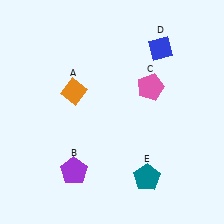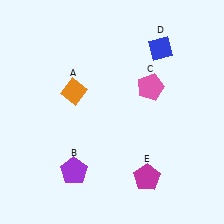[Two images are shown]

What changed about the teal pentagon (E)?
In Image 1, E is teal. In Image 2, it changed to magenta.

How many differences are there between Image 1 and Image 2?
There is 1 difference between the two images.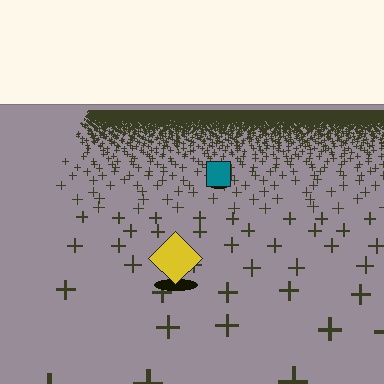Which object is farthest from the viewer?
The teal square is farthest from the viewer. It appears smaller and the ground texture around it is denser.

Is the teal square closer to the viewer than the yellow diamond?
No. The yellow diamond is closer — you can tell from the texture gradient: the ground texture is coarser near it.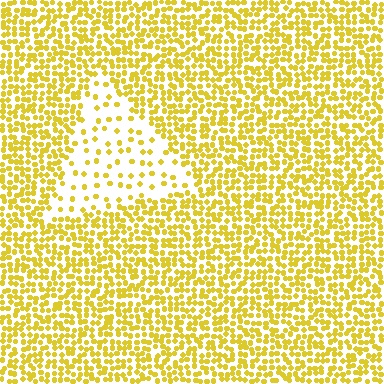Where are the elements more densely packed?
The elements are more densely packed outside the triangle boundary.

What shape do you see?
I see a triangle.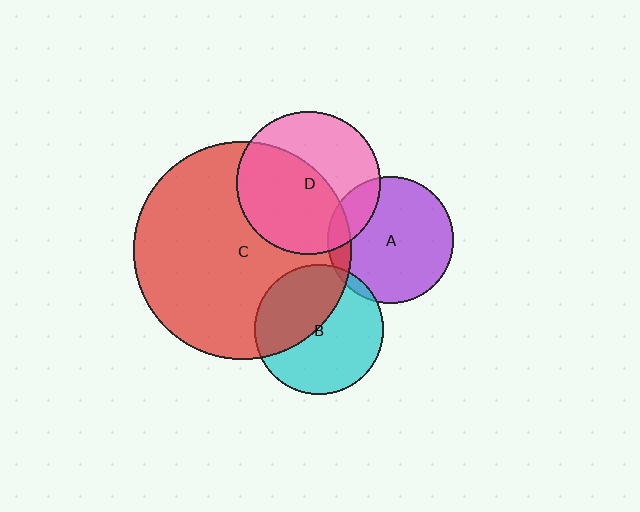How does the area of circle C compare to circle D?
Approximately 2.3 times.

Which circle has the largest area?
Circle C (red).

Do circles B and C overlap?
Yes.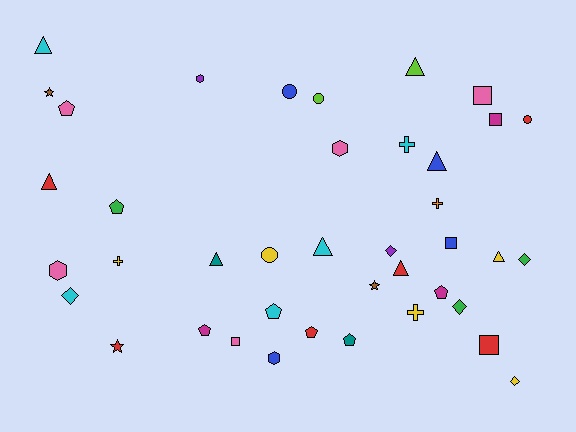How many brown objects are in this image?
There are 2 brown objects.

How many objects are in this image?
There are 40 objects.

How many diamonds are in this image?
There are 5 diamonds.